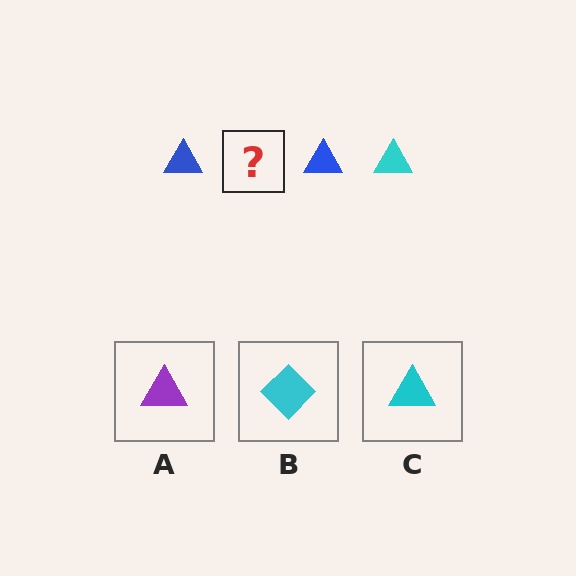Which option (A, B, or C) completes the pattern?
C.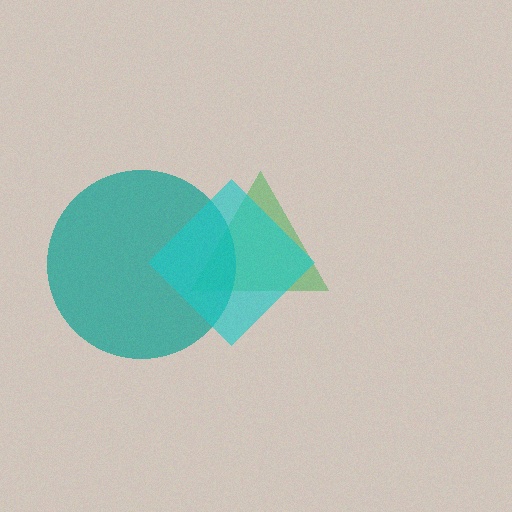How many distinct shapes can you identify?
There are 3 distinct shapes: a green triangle, a teal circle, a cyan diamond.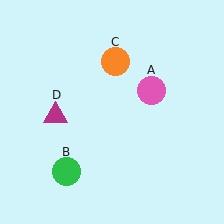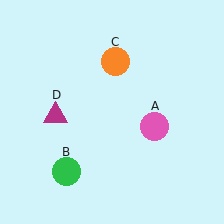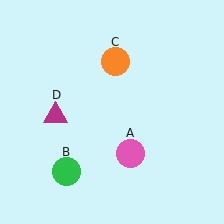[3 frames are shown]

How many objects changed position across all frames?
1 object changed position: pink circle (object A).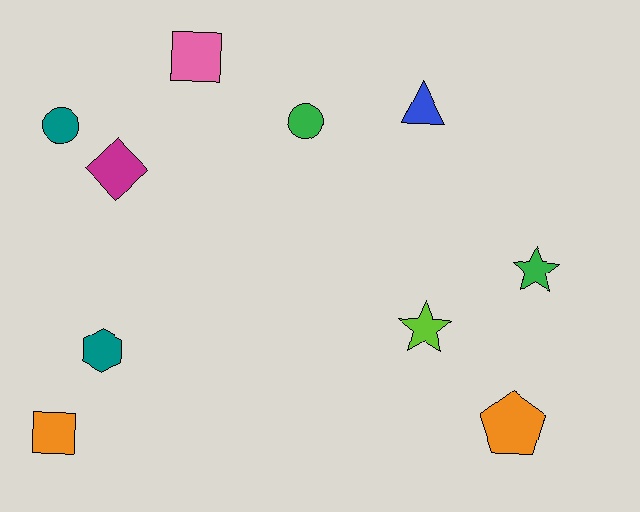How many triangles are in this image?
There is 1 triangle.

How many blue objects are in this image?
There is 1 blue object.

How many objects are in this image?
There are 10 objects.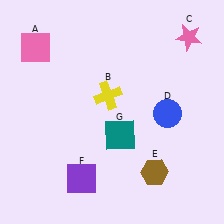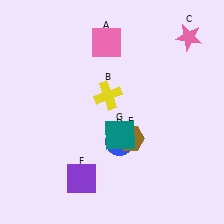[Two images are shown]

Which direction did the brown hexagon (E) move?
The brown hexagon (E) moved up.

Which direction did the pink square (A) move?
The pink square (A) moved right.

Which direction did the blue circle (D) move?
The blue circle (D) moved left.